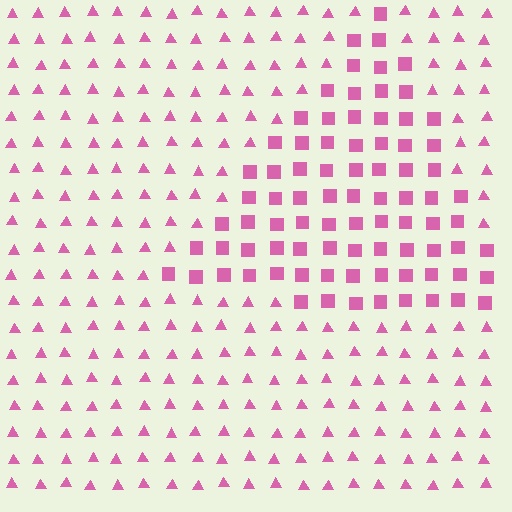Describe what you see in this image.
The image is filled with small pink elements arranged in a uniform grid. A triangle-shaped region contains squares, while the surrounding area contains triangles. The boundary is defined purely by the change in element shape.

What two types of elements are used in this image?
The image uses squares inside the triangle region and triangles outside it.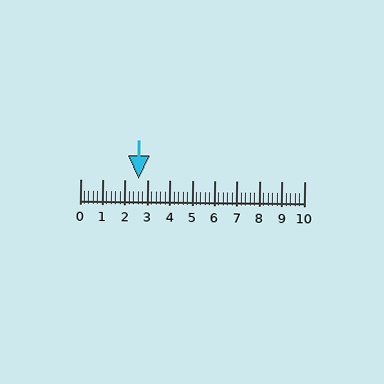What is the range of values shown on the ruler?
The ruler shows values from 0 to 10.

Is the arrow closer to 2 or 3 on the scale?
The arrow is closer to 3.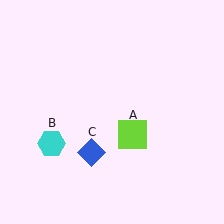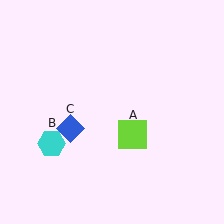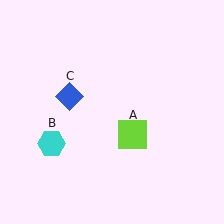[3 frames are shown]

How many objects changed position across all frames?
1 object changed position: blue diamond (object C).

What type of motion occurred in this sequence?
The blue diamond (object C) rotated clockwise around the center of the scene.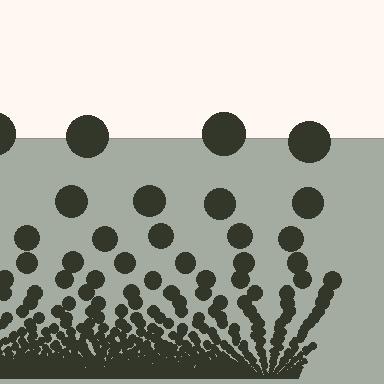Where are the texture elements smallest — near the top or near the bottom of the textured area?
Near the bottom.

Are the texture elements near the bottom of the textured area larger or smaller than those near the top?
Smaller. The gradient is inverted — elements near the bottom are smaller and denser.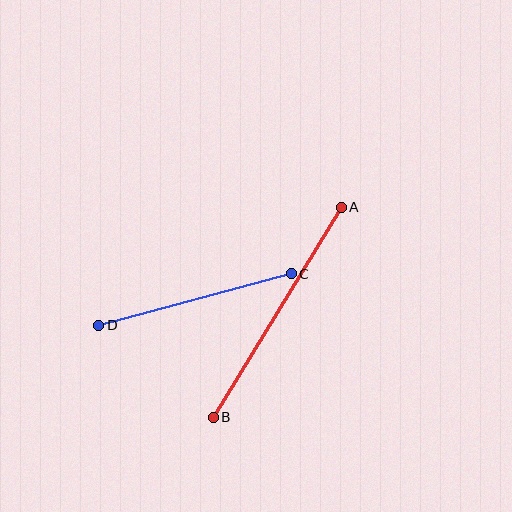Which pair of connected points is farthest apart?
Points A and B are farthest apart.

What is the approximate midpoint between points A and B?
The midpoint is at approximately (277, 312) pixels.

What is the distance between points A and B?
The distance is approximately 246 pixels.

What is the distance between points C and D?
The distance is approximately 199 pixels.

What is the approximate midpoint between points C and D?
The midpoint is at approximately (195, 300) pixels.